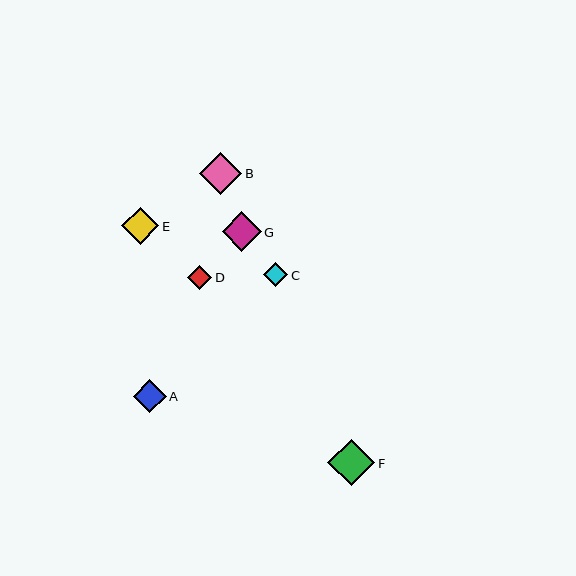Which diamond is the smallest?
Diamond C is the smallest with a size of approximately 24 pixels.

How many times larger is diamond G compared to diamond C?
Diamond G is approximately 1.6 times the size of diamond C.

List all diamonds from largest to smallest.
From largest to smallest: F, B, G, E, A, D, C.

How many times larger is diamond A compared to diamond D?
Diamond A is approximately 1.4 times the size of diamond D.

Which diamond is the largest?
Diamond F is the largest with a size of approximately 47 pixels.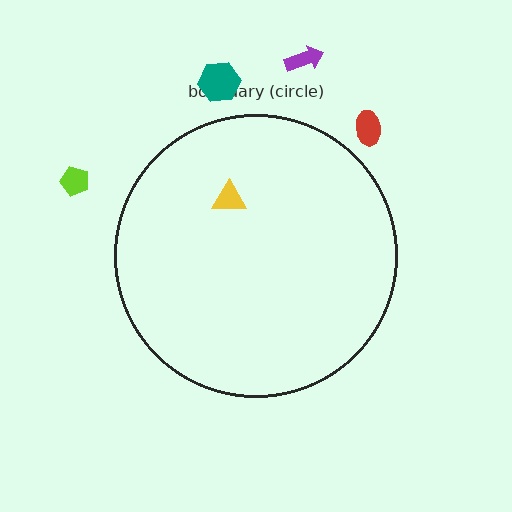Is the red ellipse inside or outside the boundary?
Outside.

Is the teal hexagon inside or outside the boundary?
Outside.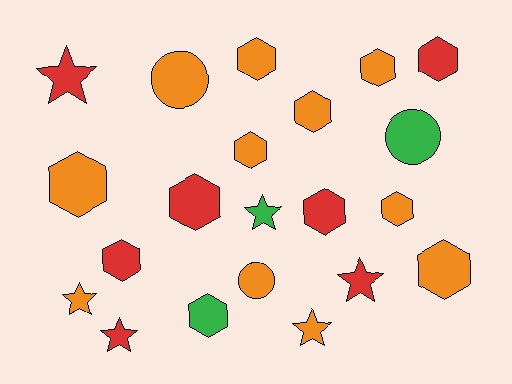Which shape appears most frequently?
Hexagon, with 12 objects.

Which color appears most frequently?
Orange, with 11 objects.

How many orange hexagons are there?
There are 7 orange hexagons.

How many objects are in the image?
There are 21 objects.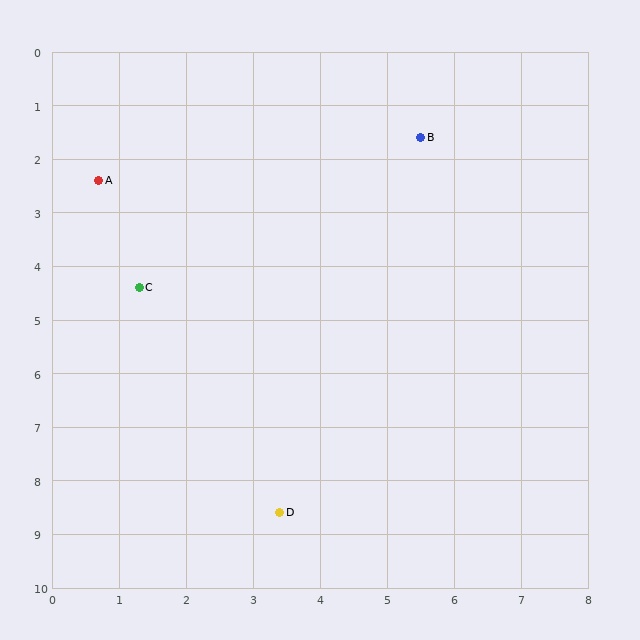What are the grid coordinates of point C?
Point C is at approximately (1.3, 4.4).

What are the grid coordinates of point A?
Point A is at approximately (0.7, 2.4).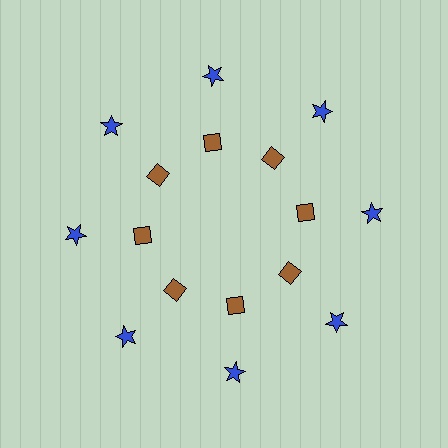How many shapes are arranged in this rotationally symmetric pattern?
There are 16 shapes, arranged in 8 groups of 2.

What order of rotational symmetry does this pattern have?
This pattern has 8-fold rotational symmetry.